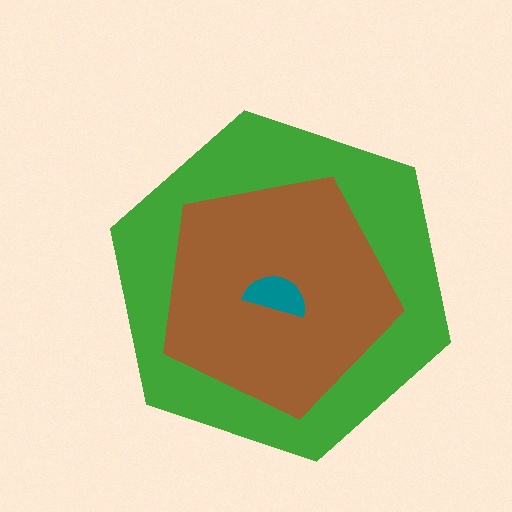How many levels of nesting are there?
3.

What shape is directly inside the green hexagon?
The brown pentagon.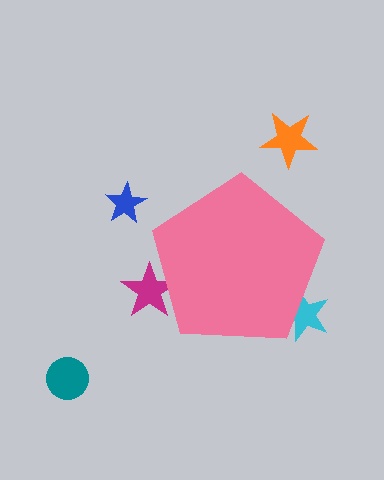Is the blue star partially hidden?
No, the blue star is fully visible.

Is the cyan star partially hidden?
Yes, the cyan star is partially hidden behind the pink pentagon.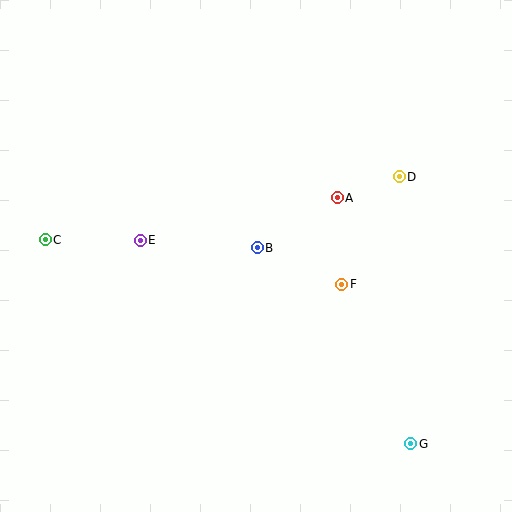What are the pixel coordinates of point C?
Point C is at (45, 240).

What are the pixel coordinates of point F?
Point F is at (342, 284).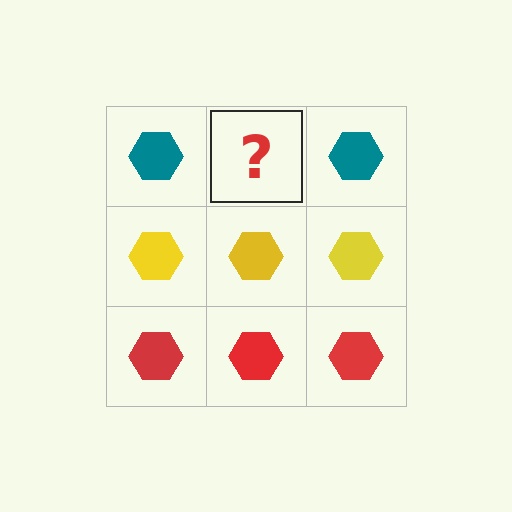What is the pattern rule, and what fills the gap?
The rule is that each row has a consistent color. The gap should be filled with a teal hexagon.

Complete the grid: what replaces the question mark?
The question mark should be replaced with a teal hexagon.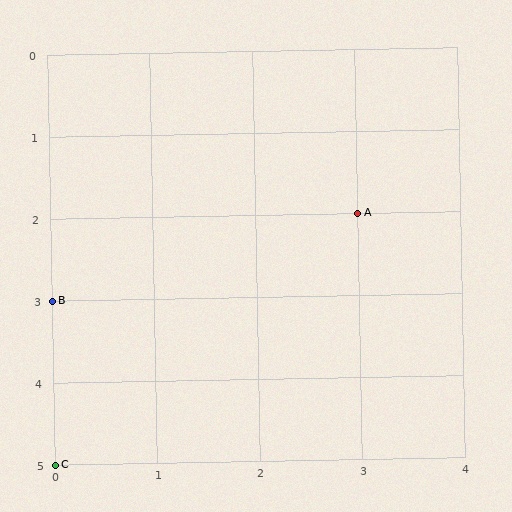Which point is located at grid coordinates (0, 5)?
Point C is at (0, 5).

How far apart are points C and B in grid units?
Points C and B are 2 rows apart.